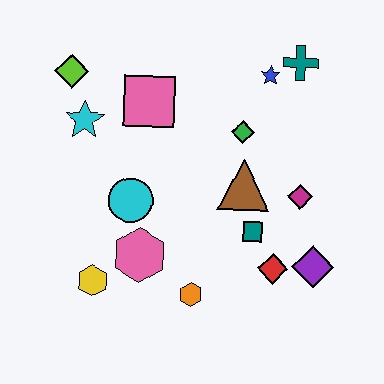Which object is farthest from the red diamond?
The lime diamond is farthest from the red diamond.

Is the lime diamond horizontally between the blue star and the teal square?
No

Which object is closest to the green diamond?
The brown triangle is closest to the green diamond.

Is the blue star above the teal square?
Yes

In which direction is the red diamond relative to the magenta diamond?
The red diamond is below the magenta diamond.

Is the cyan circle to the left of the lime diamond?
No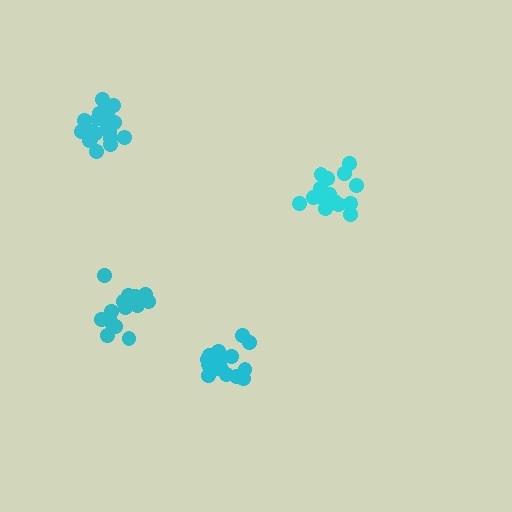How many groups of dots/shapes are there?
There are 4 groups.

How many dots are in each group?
Group 1: 19 dots, Group 2: 17 dots, Group 3: 20 dots, Group 4: 17 dots (73 total).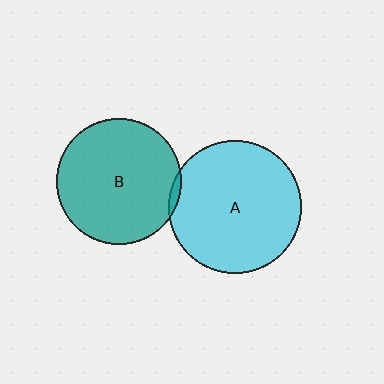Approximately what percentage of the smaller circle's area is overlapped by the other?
Approximately 5%.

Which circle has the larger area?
Circle A (cyan).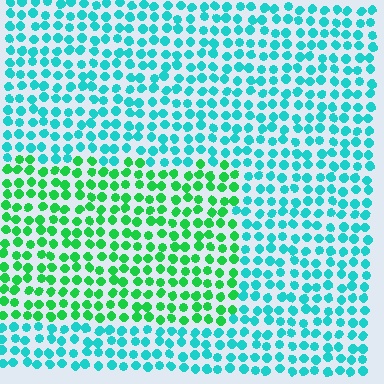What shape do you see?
I see a rectangle.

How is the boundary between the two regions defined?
The boundary is defined purely by a slight shift in hue (about 44 degrees). Spacing, size, and orientation are identical on both sides.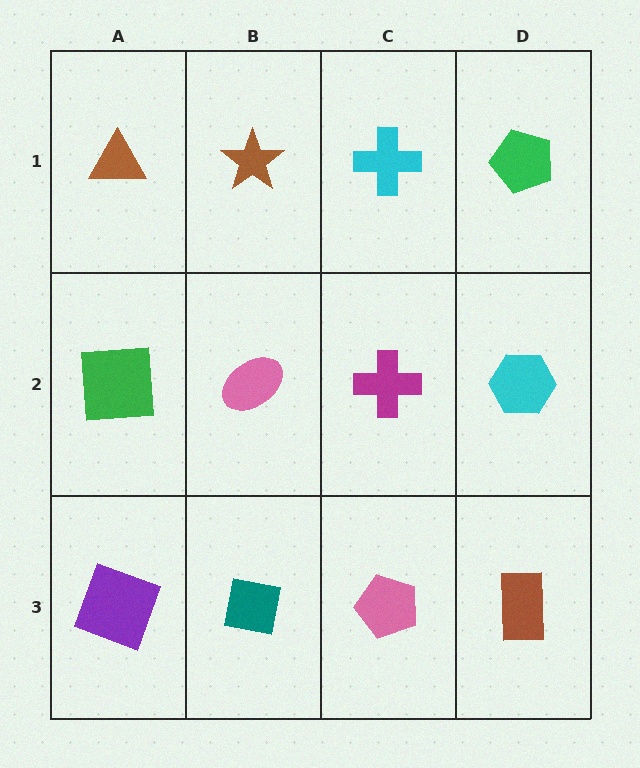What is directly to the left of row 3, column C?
A teal square.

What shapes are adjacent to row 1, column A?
A green square (row 2, column A), a brown star (row 1, column B).